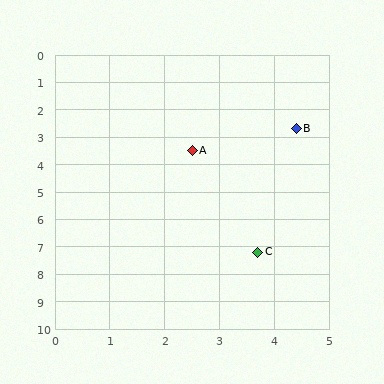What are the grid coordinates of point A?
Point A is at approximately (2.5, 3.5).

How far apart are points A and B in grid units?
Points A and B are about 2.1 grid units apart.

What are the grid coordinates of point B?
Point B is at approximately (4.4, 2.7).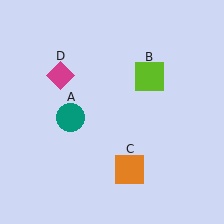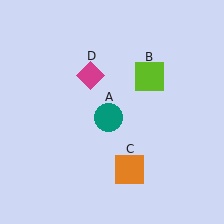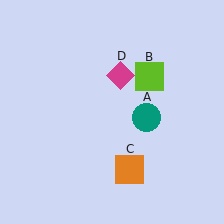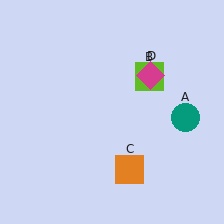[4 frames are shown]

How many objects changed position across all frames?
2 objects changed position: teal circle (object A), magenta diamond (object D).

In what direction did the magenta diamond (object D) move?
The magenta diamond (object D) moved right.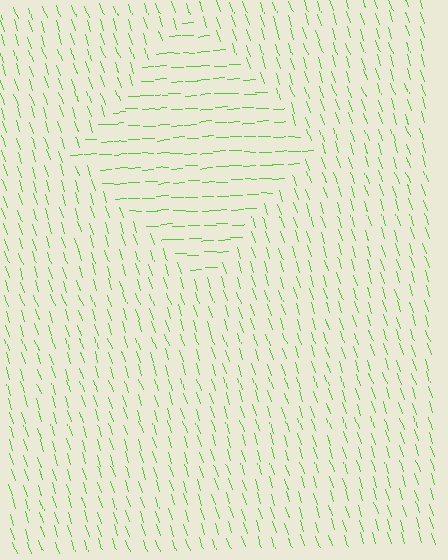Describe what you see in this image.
The image is filled with small lime line segments. A diamond region in the image has lines oriented differently from the surrounding lines, creating a visible texture boundary.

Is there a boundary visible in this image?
Yes, there is a texture boundary formed by a change in line orientation.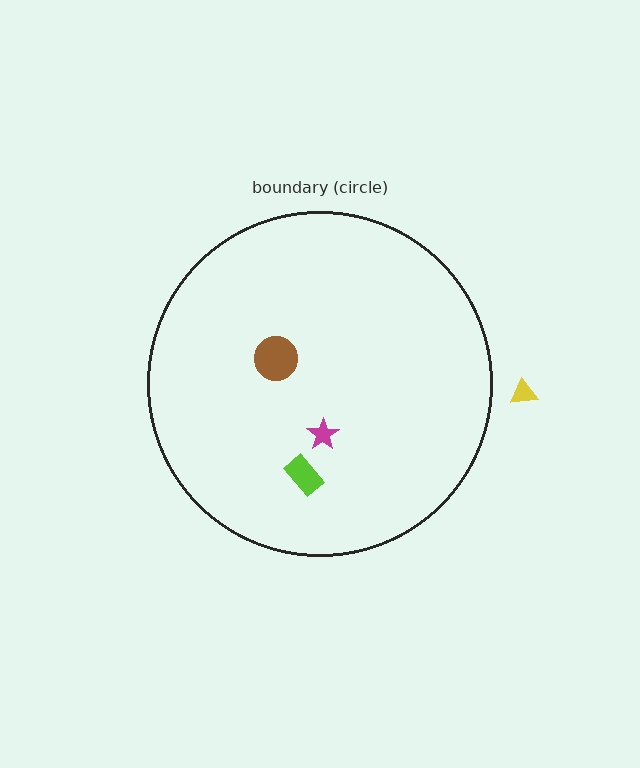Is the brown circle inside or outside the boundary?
Inside.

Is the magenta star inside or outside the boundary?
Inside.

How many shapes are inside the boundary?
3 inside, 1 outside.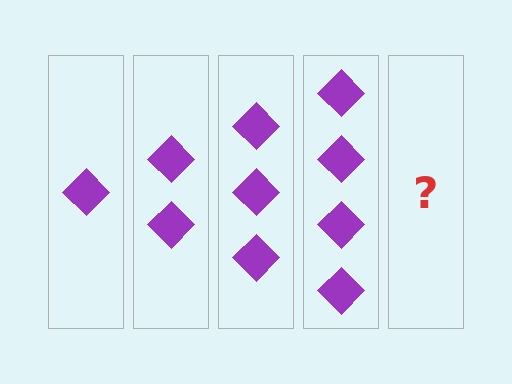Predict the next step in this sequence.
The next step is 5 diamonds.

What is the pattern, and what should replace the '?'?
The pattern is that each step adds one more diamond. The '?' should be 5 diamonds.